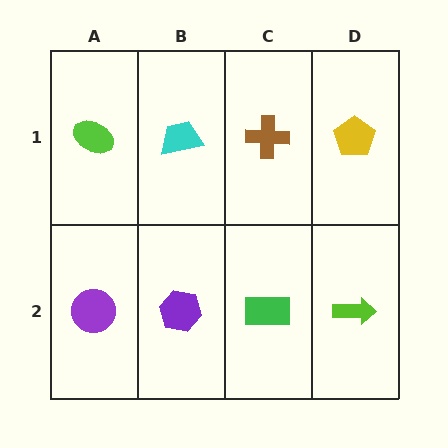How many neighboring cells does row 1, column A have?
2.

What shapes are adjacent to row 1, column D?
A lime arrow (row 2, column D), a brown cross (row 1, column C).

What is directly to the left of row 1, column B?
A lime ellipse.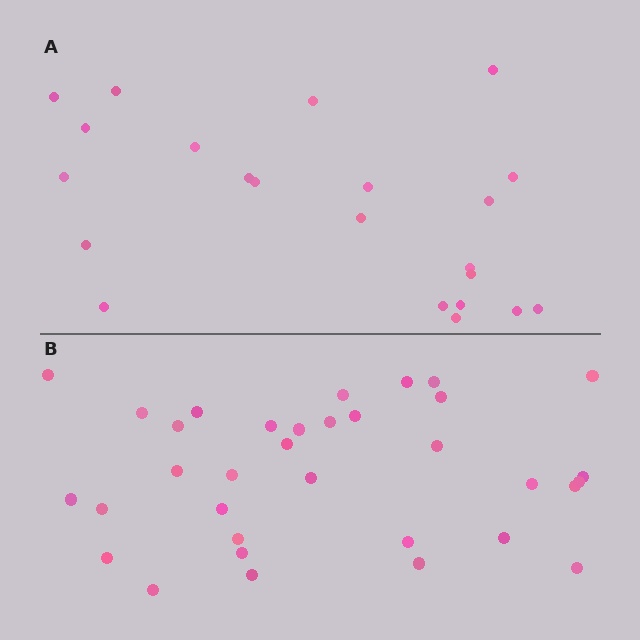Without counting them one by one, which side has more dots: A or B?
Region B (the bottom region) has more dots.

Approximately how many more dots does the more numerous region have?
Region B has roughly 12 or so more dots than region A.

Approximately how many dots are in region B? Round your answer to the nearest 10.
About 30 dots. (The exact count is 34, which rounds to 30.)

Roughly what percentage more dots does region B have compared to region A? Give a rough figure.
About 55% more.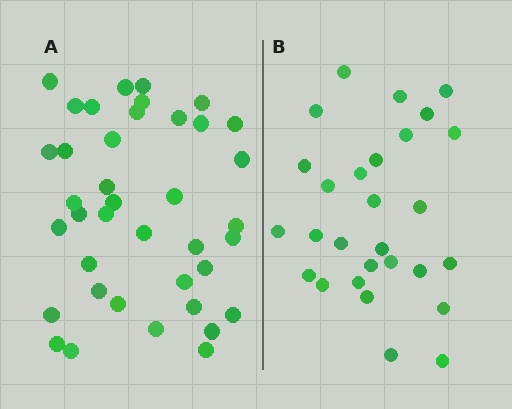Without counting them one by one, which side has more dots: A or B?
Region A (the left region) has more dots.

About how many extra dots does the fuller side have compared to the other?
Region A has roughly 12 or so more dots than region B.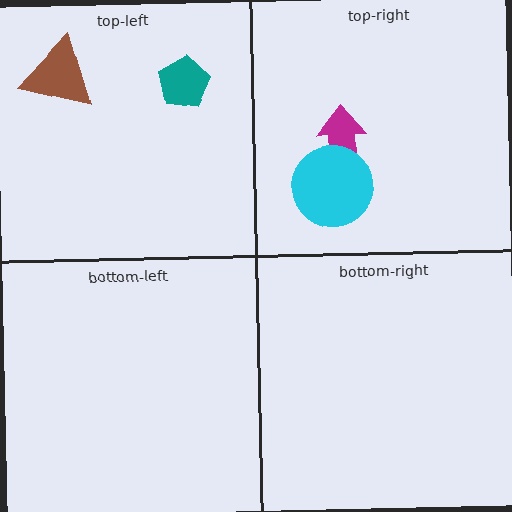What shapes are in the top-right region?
The magenta arrow, the cyan circle.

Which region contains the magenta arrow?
The top-right region.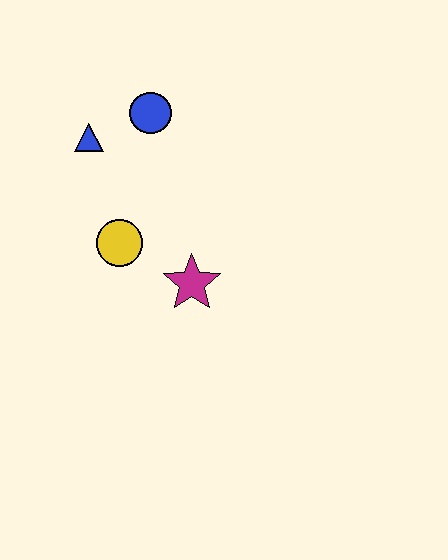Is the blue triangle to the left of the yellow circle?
Yes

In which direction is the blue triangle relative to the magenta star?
The blue triangle is above the magenta star.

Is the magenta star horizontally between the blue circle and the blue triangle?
No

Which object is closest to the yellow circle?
The magenta star is closest to the yellow circle.